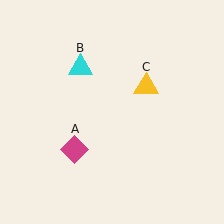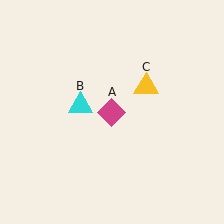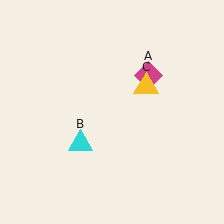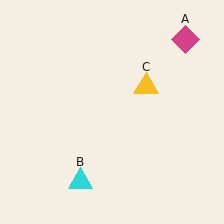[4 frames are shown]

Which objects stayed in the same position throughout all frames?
Yellow triangle (object C) remained stationary.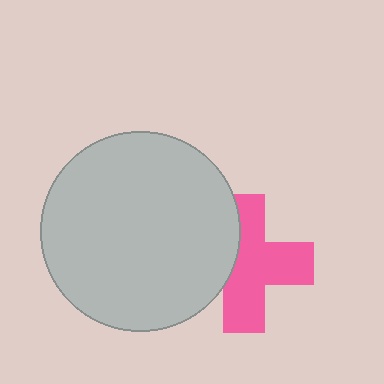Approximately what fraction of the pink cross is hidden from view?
Roughly 33% of the pink cross is hidden behind the light gray circle.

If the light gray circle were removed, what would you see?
You would see the complete pink cross.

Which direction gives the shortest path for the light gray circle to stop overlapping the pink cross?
Moving left gives the shortest separation.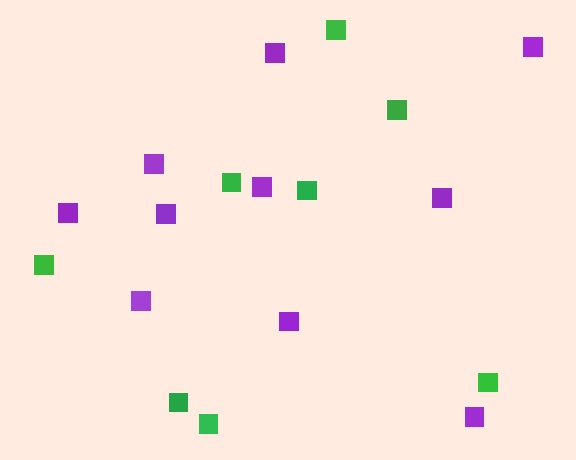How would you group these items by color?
There are 2 groups: one group of green squares (8) and one group of purple squares (10).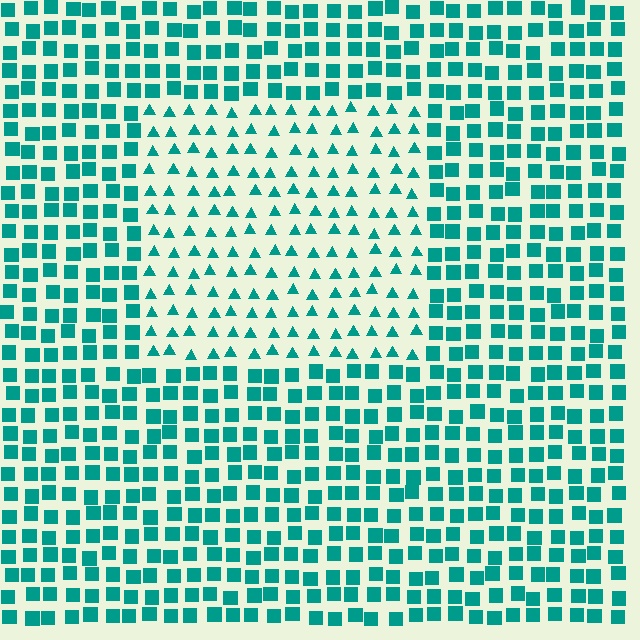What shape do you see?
I see a rectangle.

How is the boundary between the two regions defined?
The boundary is defined by a change in element shape: triangles inside vs. squares outside. All elements share the same color and spacing.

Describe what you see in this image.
The image is filled with small teal elements arranged in a uniform grid. A rectangle-shaped region contains triangles, while the surrounding area contains squares. The boundary is defined purely by the change in element shape.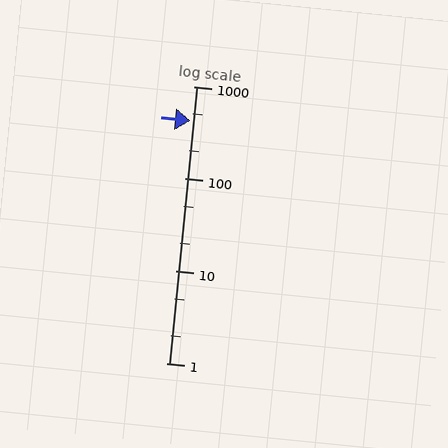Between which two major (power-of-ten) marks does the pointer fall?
The pointer is between 100 and 1000.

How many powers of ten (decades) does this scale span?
The scale spans 3 decades, from 1 to 1000.